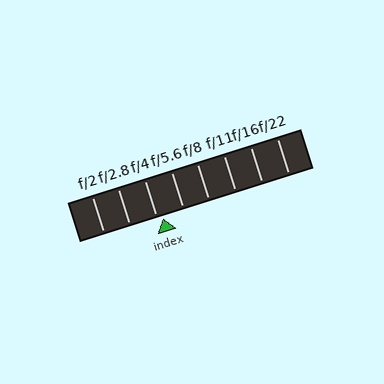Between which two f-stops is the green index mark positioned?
The index mark is between f/4 and f/5.6.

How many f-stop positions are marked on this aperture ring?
There are 8 f-stop positions marked.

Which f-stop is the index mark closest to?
The index mark is closest to f/4.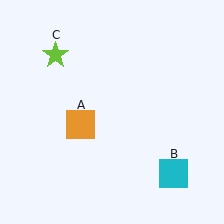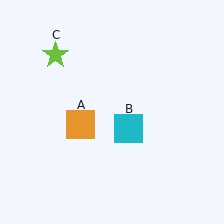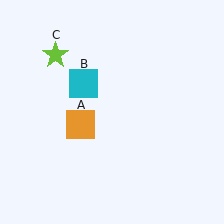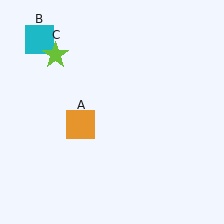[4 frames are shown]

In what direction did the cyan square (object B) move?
The cyan square (object B) moved up and to the left.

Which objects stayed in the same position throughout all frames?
Orange square (object A) and lime star (object C) remained stationary.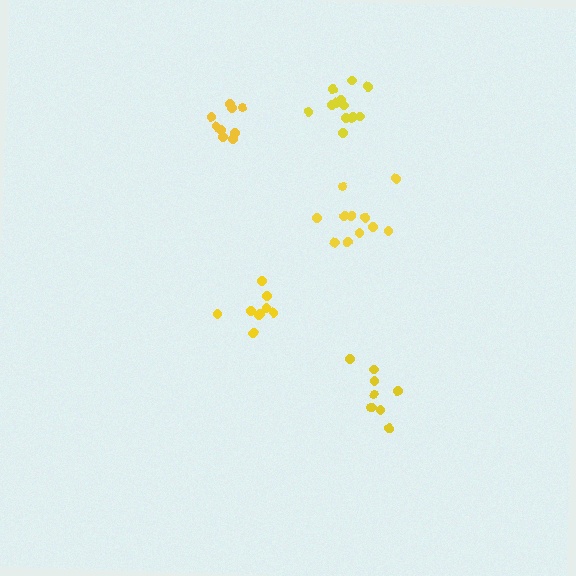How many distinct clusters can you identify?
There are 5 distinct clusters.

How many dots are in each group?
Group 1: 9 dots, Group 2: 11 dots, Group 3: 13 dots, Group 4: 9 dots, Group 5: 9 dots (51 total).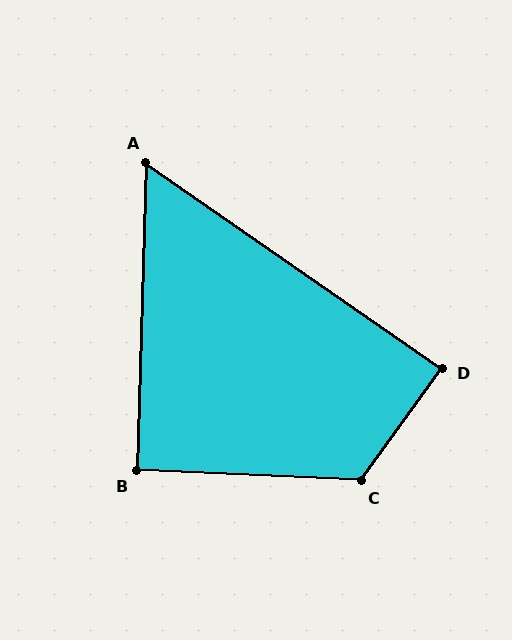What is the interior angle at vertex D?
Approximately 89 degrees (approximately right).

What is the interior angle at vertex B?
Approximately 91 degrees (approximately right).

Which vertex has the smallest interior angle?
A, at approximately 57 degrees.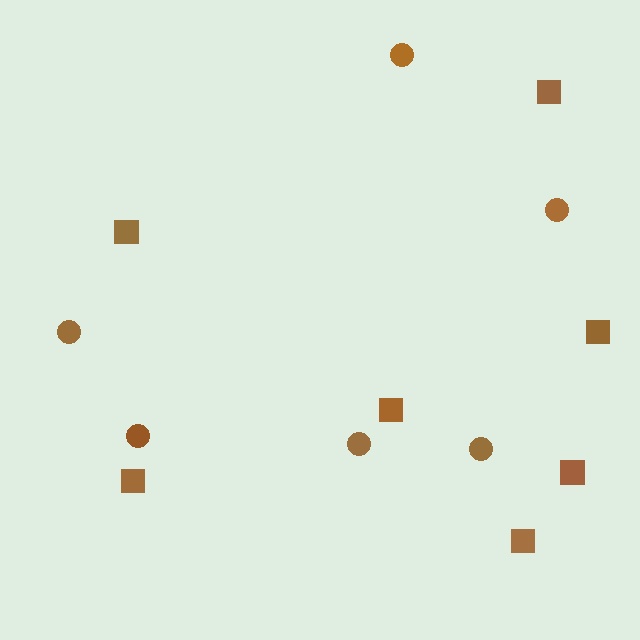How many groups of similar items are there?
There are 2 groups: one group of circles (6) and one group of squares (7).